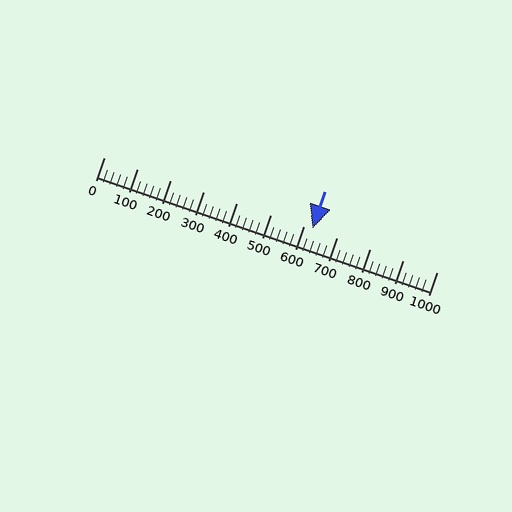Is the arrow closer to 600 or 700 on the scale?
The arrow is closer to 600.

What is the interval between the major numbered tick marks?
The major tick marks are spaced 100 units apart.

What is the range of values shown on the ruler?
The ruler shows values from 0 to 1000.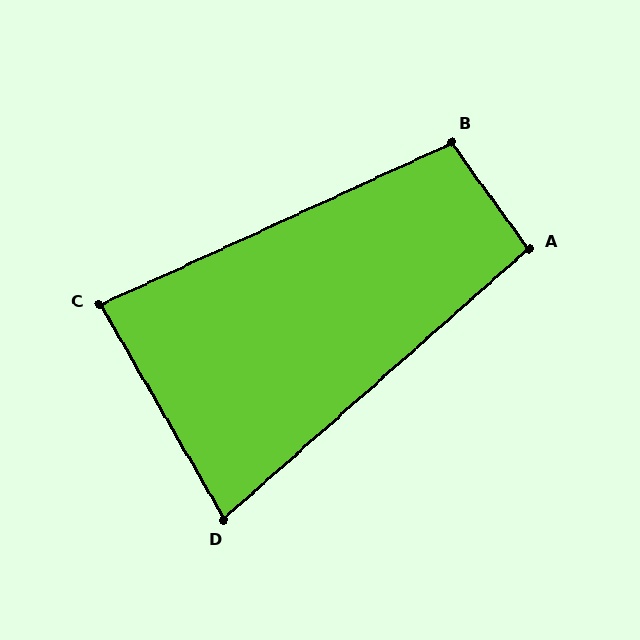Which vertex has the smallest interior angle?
D, at approximately 79 degrees.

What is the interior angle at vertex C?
Approximately 85 degrees (acute).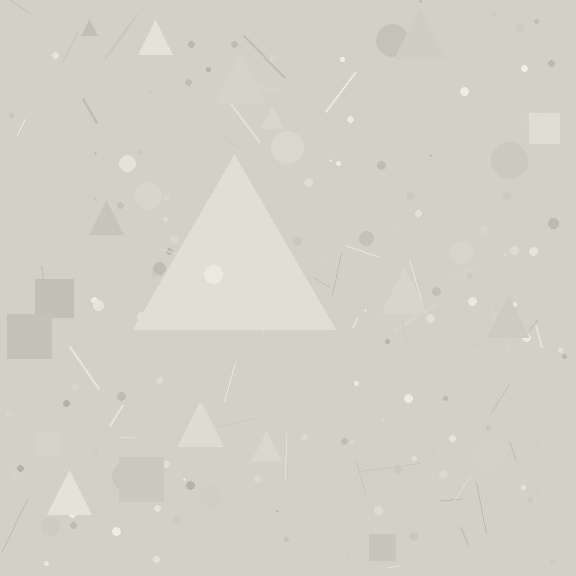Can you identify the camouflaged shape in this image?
The camouflaged shape is a triangle.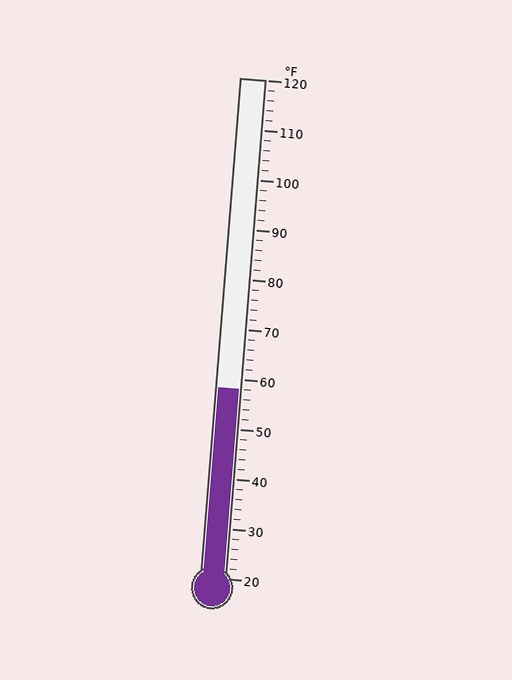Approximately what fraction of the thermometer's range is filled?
The thermometer is filled to approximately 40% of its range.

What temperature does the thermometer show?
The thermometer shows approximately 58°F.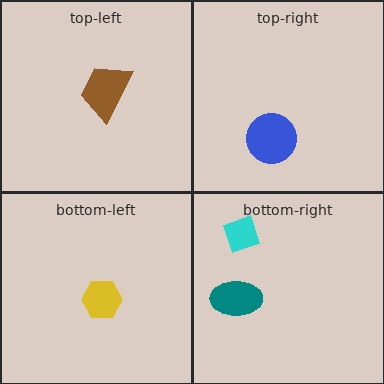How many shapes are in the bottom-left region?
1.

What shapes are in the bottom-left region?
The yellow hexagon.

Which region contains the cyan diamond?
The bottom-right region.